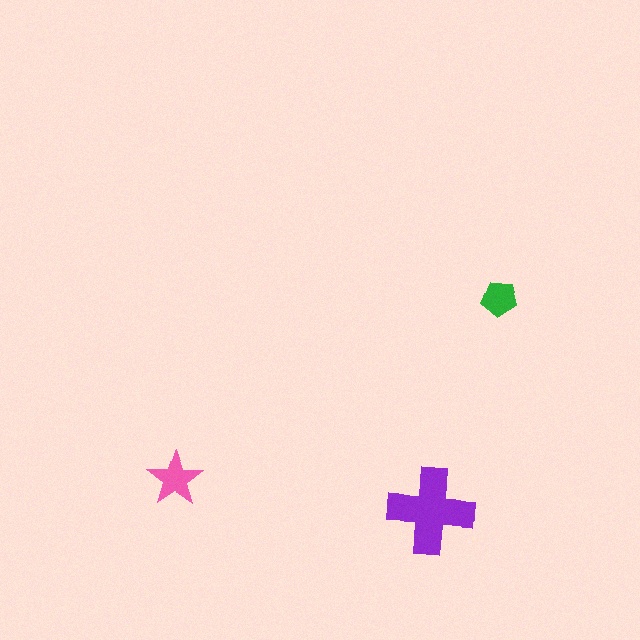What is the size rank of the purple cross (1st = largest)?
1st.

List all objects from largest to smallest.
The purple cross, the pink star, the green pentagon.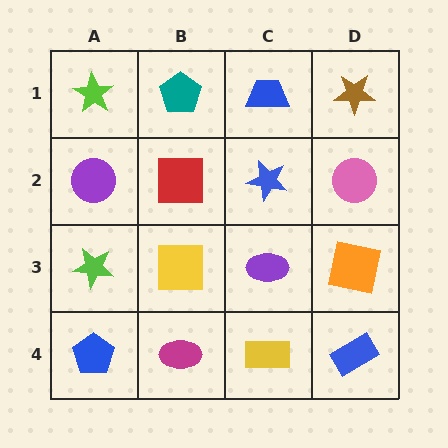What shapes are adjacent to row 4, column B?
A yellow square (row 3, column B), a blue pentagon (row 4, column A), a yellow rectangle (row 4, column C).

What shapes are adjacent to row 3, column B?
A red square (row 2, column B), a magenta ellipse (row 4, column B), a lime star (row 3, column A), a purple ellipse (row 3, column C).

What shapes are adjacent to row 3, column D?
A pink circle (row 2, column D), a blue rectangle (row 4, column D), a purple ellipse (row 3, column C).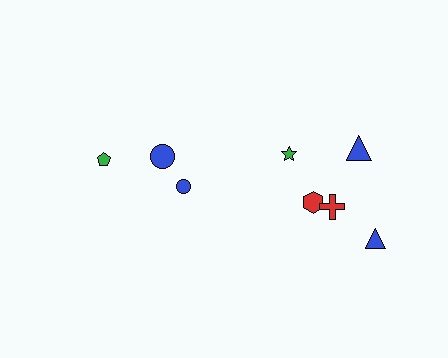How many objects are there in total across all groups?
There are 8 objects.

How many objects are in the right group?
There are 5 objects.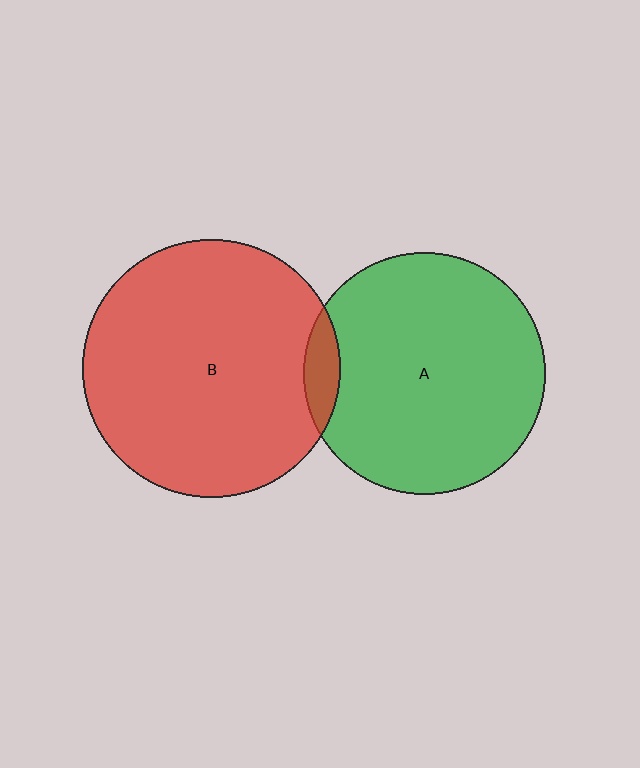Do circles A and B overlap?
Yes.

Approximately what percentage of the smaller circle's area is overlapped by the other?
Approximately 5%.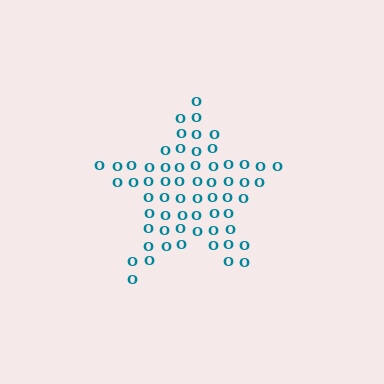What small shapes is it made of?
It is made of small letter O's.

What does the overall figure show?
The overall figure shows a star.